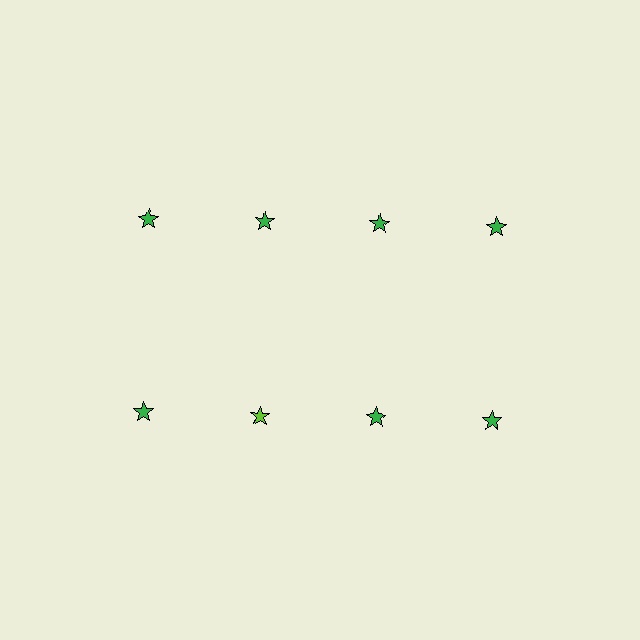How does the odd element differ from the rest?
It has a different color: lime instead of green.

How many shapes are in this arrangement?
There are 8 shapes arranged in a grid pattern.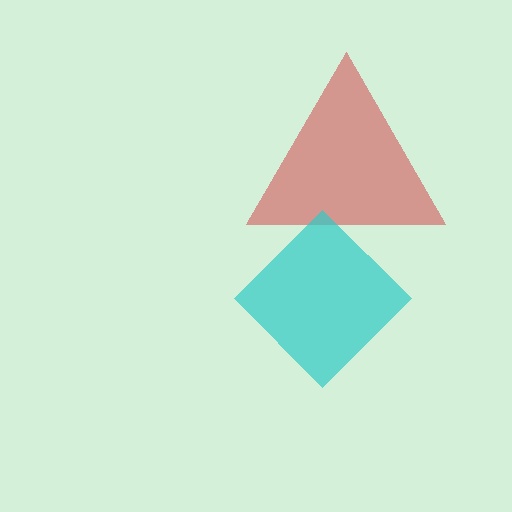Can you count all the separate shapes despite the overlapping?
Yes, there are 2 separate shapes.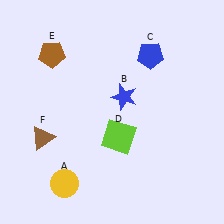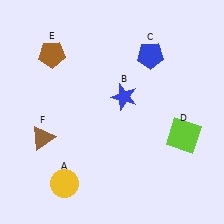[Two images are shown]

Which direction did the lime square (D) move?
The lime square (D) moved right.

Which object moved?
The lime square (D) moved right.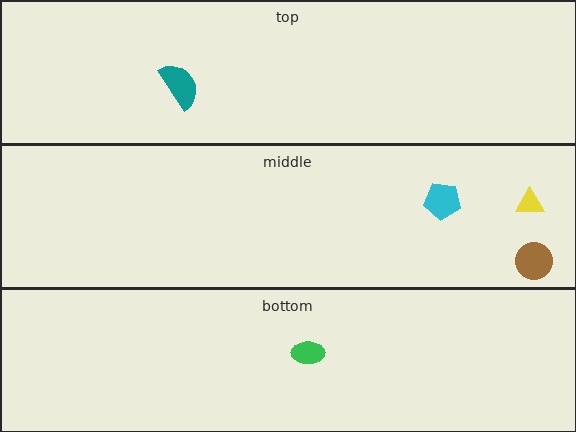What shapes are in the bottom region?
The green ellipse.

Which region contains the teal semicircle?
The top region.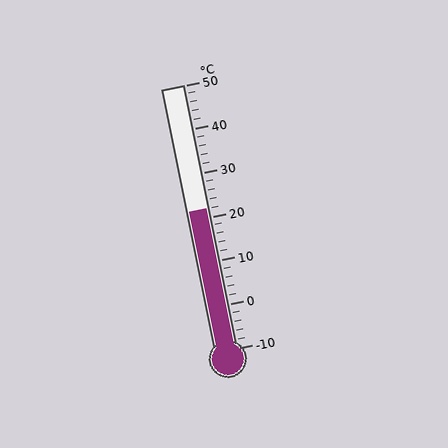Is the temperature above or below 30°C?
The temperature is below 30°C.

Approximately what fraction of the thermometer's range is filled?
The thermometer is filled to approximately 55% of its range.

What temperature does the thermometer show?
The thermometer shows approximately 22°C.